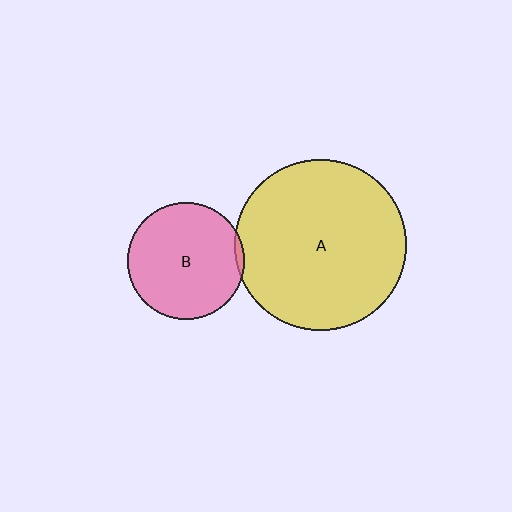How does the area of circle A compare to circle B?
Approximately 2.2 times.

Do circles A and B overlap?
Yes.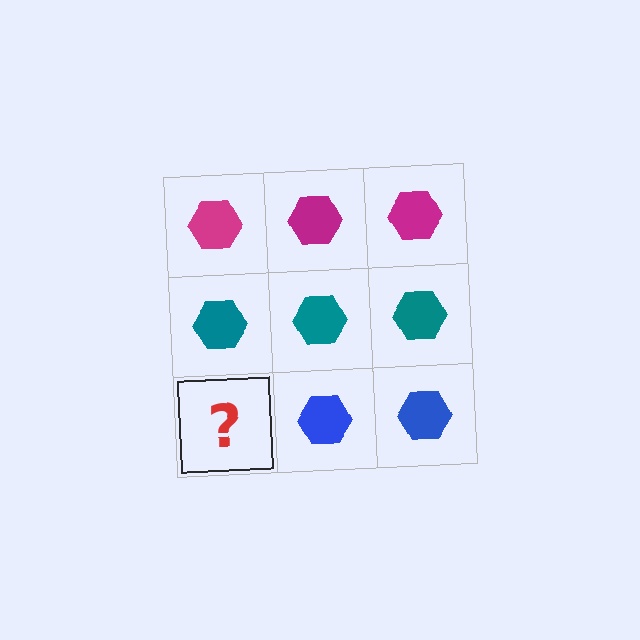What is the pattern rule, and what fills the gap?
The rule is that each row has a consistent color. The gap should be filled with a blue hexagon.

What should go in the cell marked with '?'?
The missing cell should contain a blue hexagon.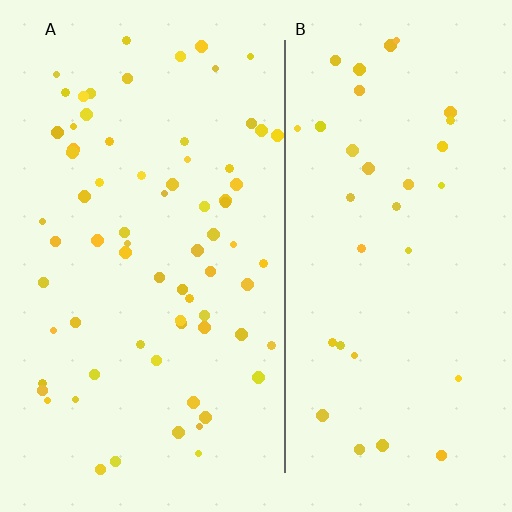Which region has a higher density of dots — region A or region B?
A (the left).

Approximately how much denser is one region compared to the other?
Approximately 2.0× — region A over region B.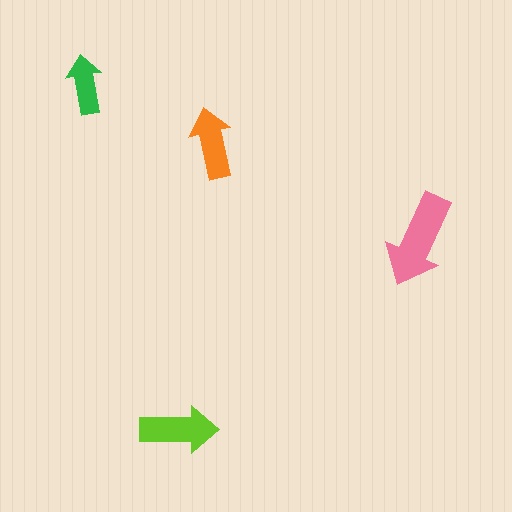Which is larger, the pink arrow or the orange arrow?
The pink one.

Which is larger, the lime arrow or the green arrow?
The lime one.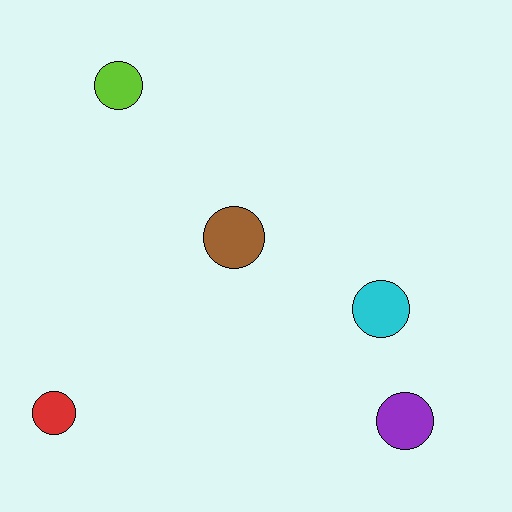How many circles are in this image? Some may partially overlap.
There are 5 circles.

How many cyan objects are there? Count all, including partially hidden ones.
There is 1 cyan object.